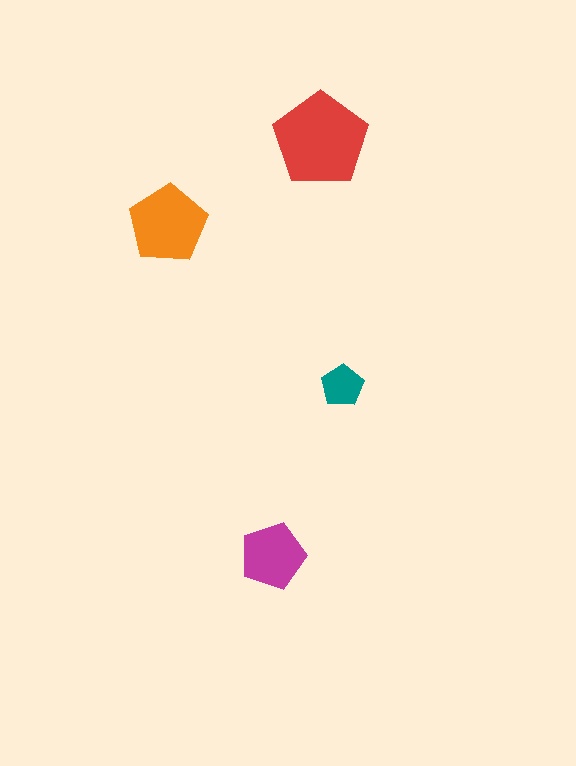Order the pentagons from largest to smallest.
the red one, the orange one, the magenta one, the teal one.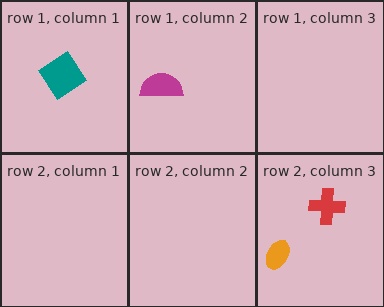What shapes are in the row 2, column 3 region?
The red cross, the orange ellipse.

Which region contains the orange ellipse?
The row 2, column 3 region.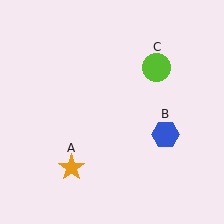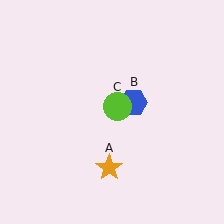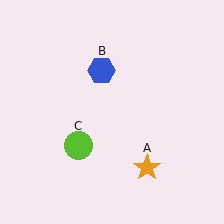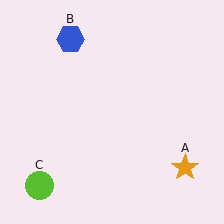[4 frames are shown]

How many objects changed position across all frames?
3 objects changed position: orange star (object A), blue hexagon (object B), lime circle (object C).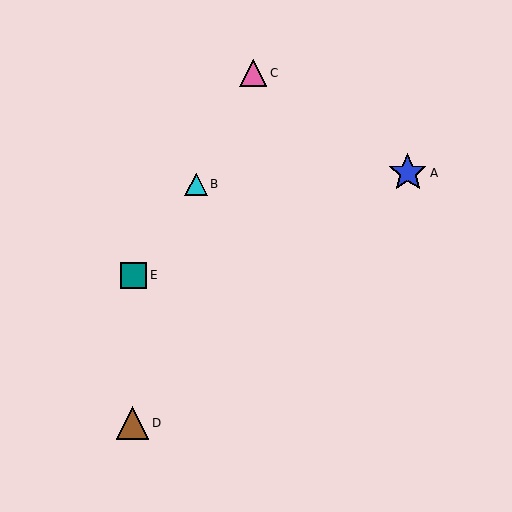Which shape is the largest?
The blue star (labeled A) is the largest.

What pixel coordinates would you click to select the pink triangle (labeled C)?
Click at (253, 73) to select the pink triangle C.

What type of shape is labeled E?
Shape E is a teal square.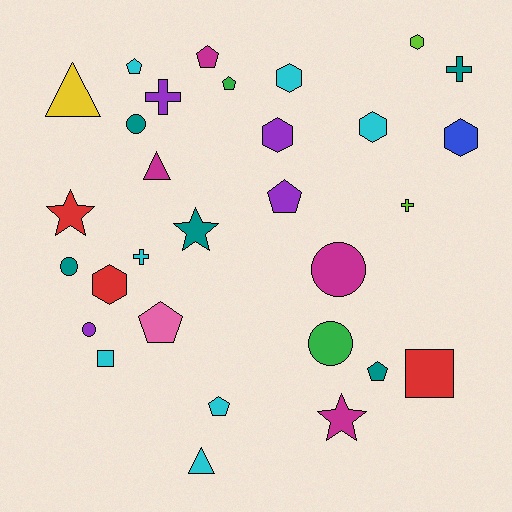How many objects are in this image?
There are 30 objects.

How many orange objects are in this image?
There are no orange objects.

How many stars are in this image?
There are 3 stars.